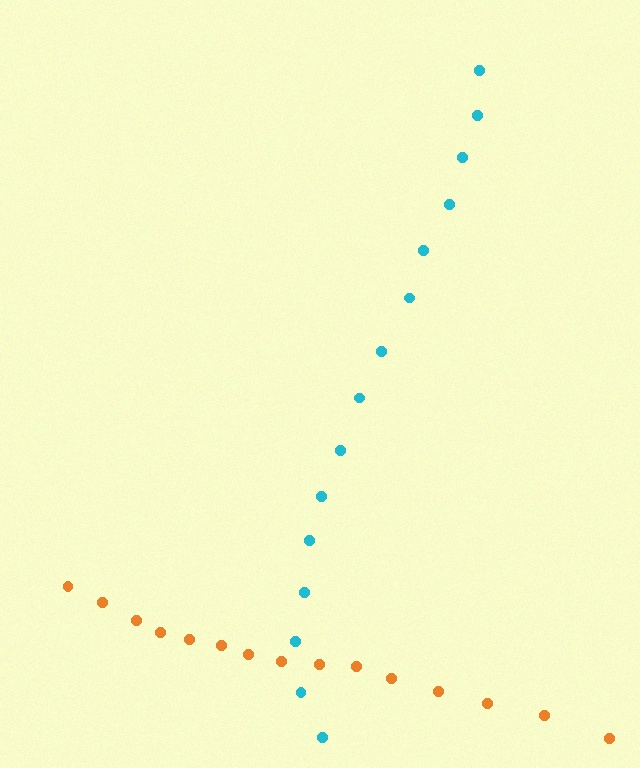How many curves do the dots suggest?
There are 2 distinct paths.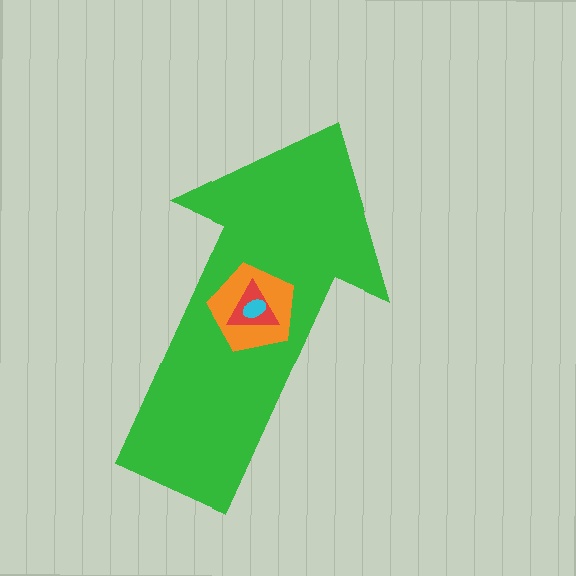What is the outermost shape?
The green arrow.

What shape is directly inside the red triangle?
The cyan ellipse.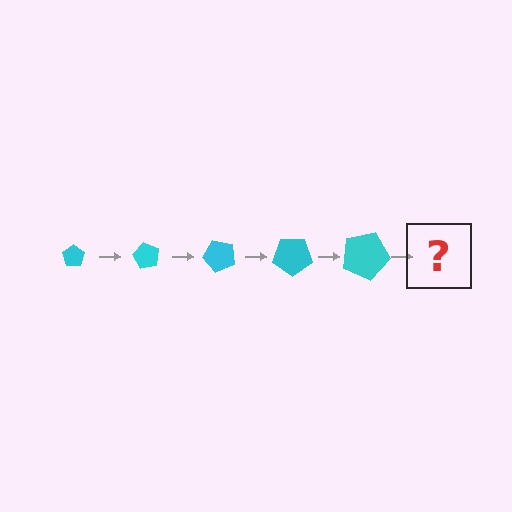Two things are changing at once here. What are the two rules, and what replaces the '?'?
The two rules are that the pentagon grows larger each step and it rotates 60 degrees each step. The '?' should be a pentagon, larger than the previous one and rotated 300 degrees from the start.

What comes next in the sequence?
The next element should be a pentagon, larger than the previous one and rotated 300 degrees from the start.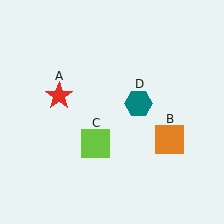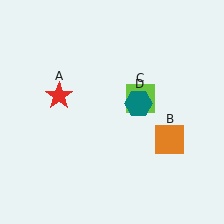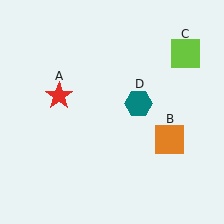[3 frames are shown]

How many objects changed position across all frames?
1 object changed position: lime square (object C).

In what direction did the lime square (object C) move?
The lime square (object C) moved up and to the right.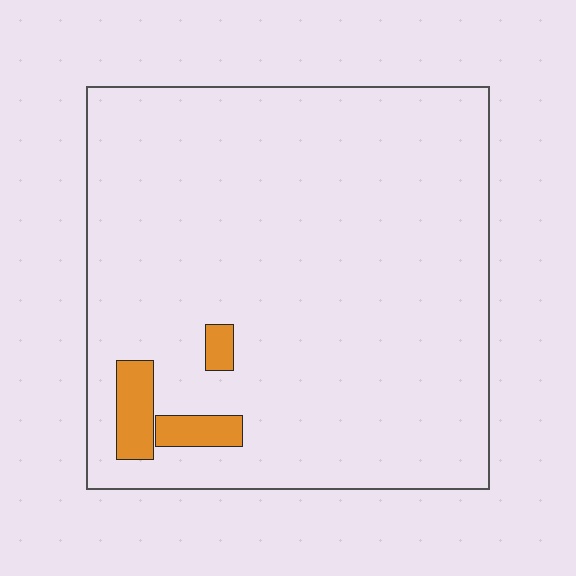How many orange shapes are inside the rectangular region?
3.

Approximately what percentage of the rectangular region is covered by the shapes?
Approximately 5%.